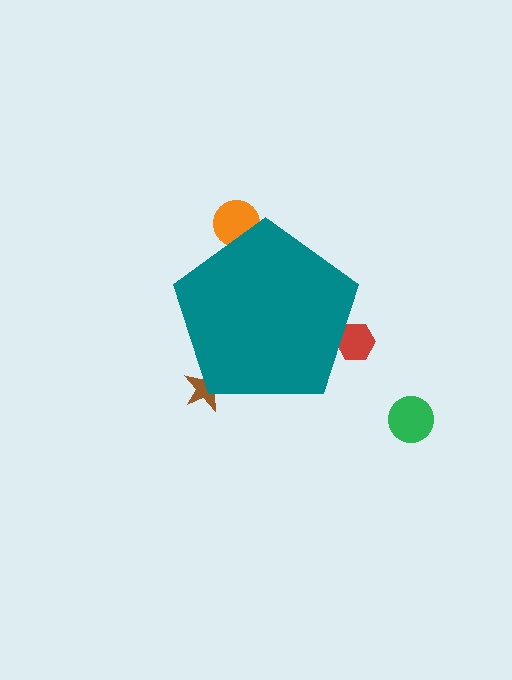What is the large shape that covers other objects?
A teal pentagon.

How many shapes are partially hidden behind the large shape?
3 shapes are partially hidden.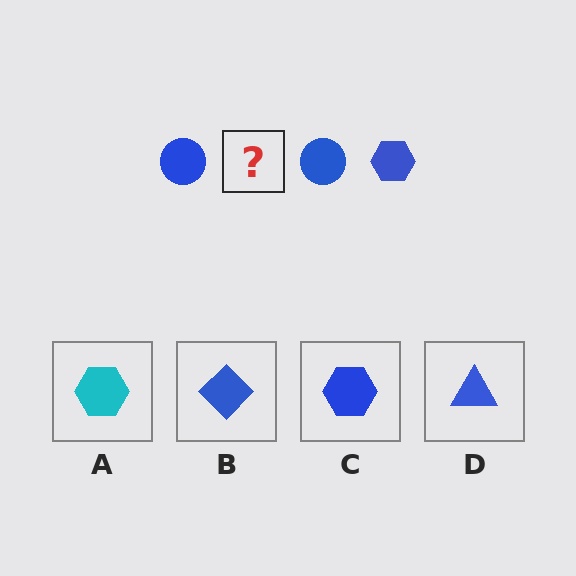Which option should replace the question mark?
Option C.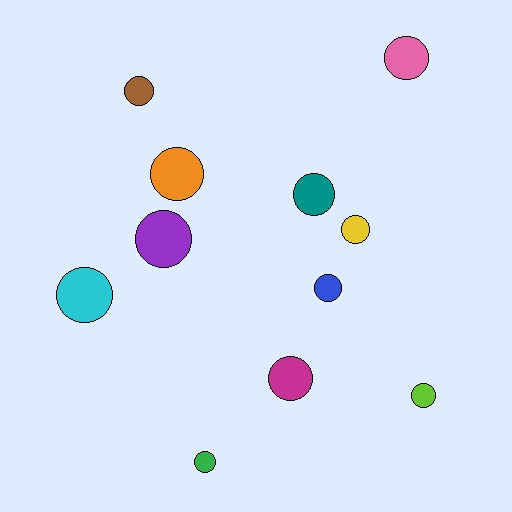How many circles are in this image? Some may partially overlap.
There are 11 circles.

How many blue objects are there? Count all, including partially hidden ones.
There is 1 blue object.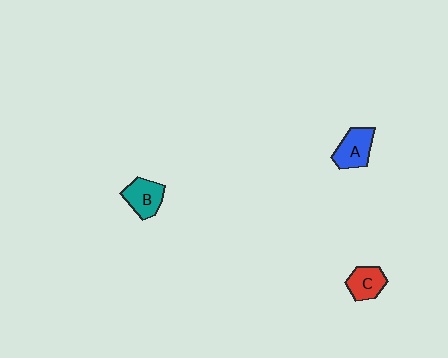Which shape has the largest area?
Shape A (blue).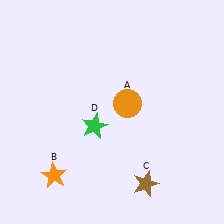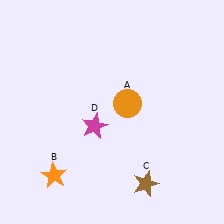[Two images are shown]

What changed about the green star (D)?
In Image 1, D is green. In Image 2, it changed to magenta.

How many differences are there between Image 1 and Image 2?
There is 1 difference between the two images.